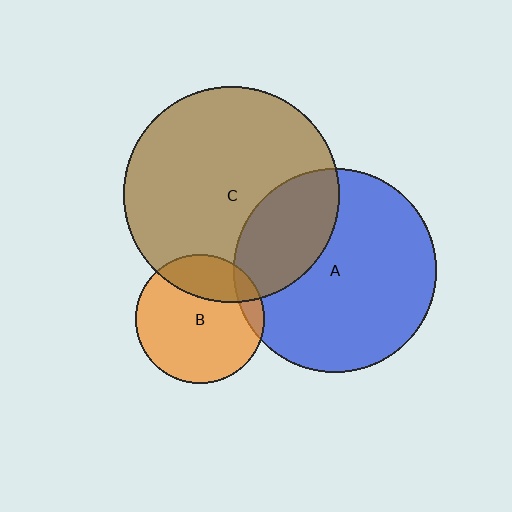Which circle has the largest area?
Circle C (brown).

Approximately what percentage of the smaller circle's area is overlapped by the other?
Approximately 30%.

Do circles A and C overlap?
Yes.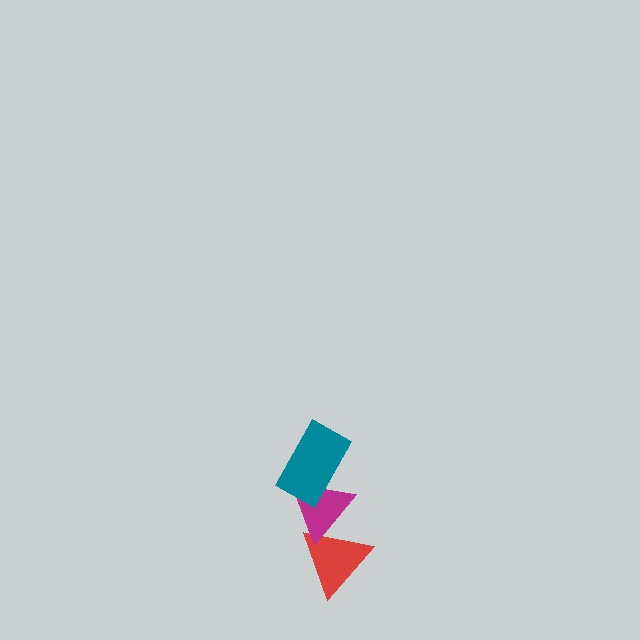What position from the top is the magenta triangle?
The magenta triangle is 2nd from the top.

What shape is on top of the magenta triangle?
The teal rectangle is on top of the magenta triangle.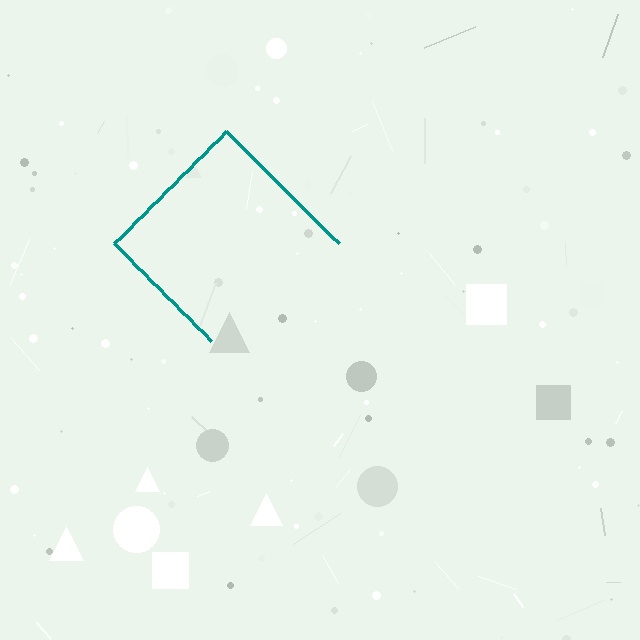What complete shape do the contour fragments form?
The contour fragments form a diamond.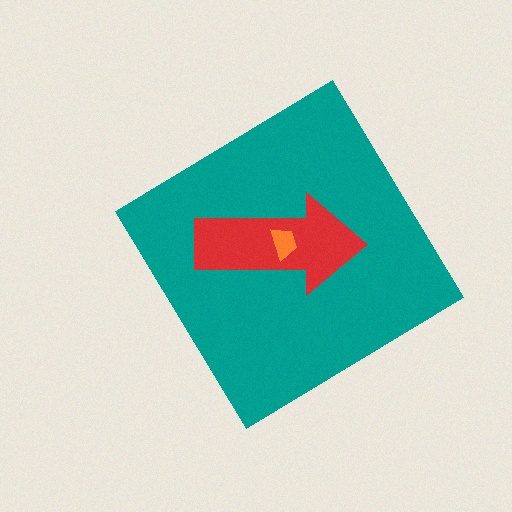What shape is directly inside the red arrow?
The orange trapezoid.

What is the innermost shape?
The orange trapezoid.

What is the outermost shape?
The teal diamond.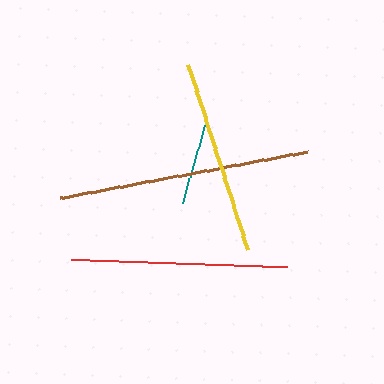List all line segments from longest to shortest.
From longest to shortest: brown, red, yellow, teal.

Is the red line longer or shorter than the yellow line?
The red line is longer than the yellow line.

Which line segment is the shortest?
The teal line is the shortest at approximately 81 pixels.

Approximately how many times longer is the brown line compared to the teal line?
The brown line is approximately 3.1 times the length of the teal line.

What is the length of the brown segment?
The brown segment is approximately 251 pixels long.